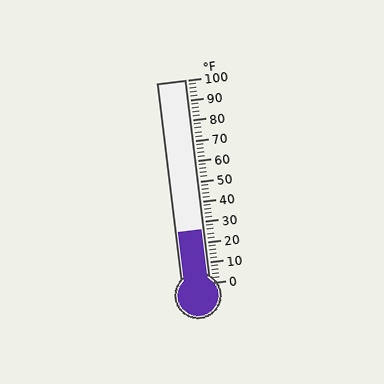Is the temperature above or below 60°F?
The temperature is below 60°F.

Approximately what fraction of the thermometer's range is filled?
The thermometer is filled to approximately 25% of its range.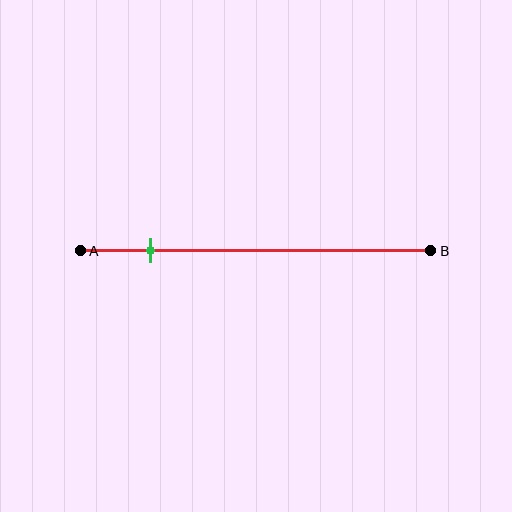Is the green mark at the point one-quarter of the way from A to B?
No, the mark is at about 20% from A, not at the 25% one-quarter point.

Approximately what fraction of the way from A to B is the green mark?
The green mark is approximately 20% of the way from A to B.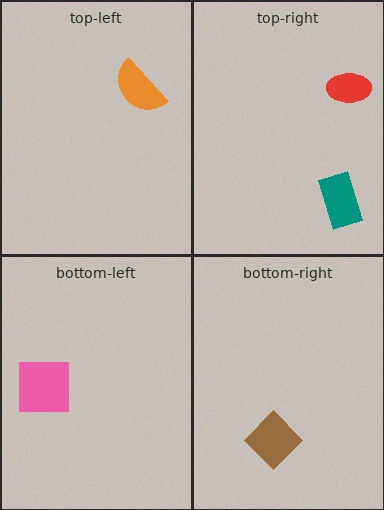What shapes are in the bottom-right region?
The brown diamond.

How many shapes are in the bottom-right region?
1.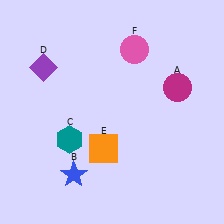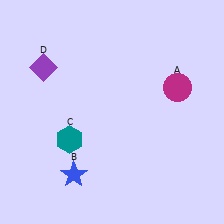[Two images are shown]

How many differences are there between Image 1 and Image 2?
There are 2 differences between the two images.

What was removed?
The pink circle (F), the orange square (E) were removed in Image 2.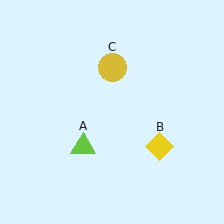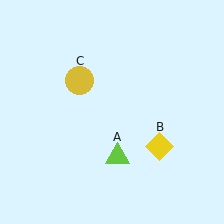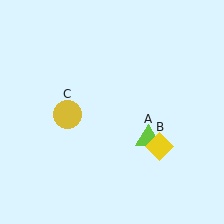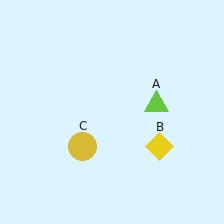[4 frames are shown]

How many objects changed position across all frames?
2 objects changed position: lime triangle (object A), yellow circle (object C).